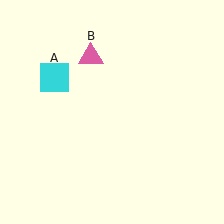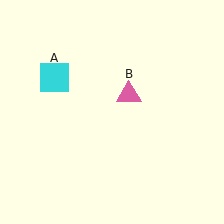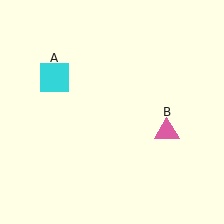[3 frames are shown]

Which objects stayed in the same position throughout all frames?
Cyan square (object A) remained stationary.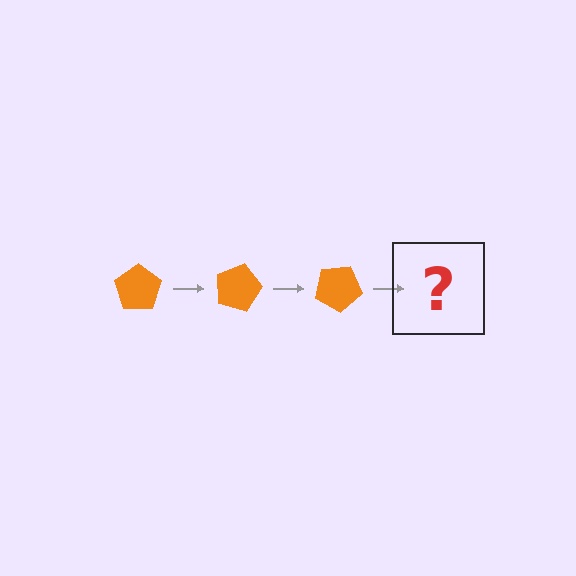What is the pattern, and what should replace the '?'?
The pattern is that the pentagon rotates 15 degrees each step. The '?' should be an orange pentagon rotated 45 degrees.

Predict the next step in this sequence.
The next step is an orange pentagon rotated 45 degrees.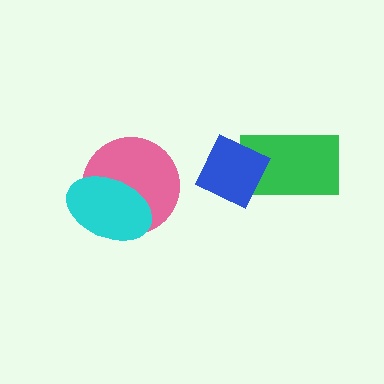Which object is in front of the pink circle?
The cyan ellipse is in front of the pink circle.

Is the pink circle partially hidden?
Yes, it is partially covered by another shape.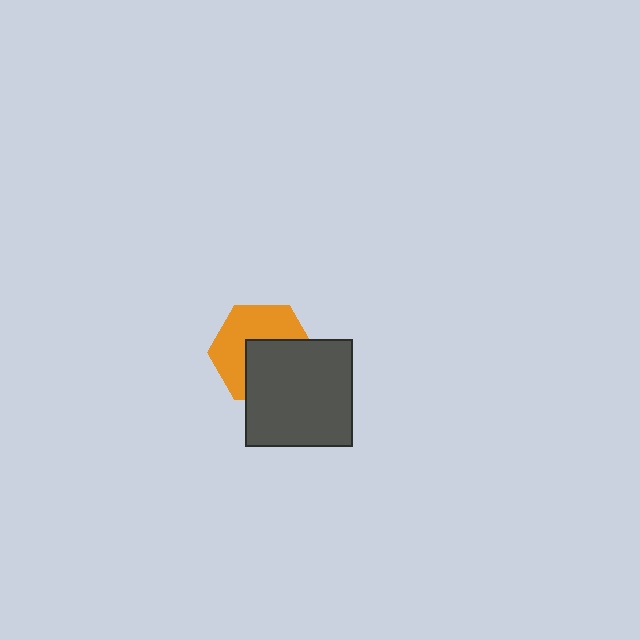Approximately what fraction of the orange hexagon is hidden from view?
Roughly 46% of the orange hexagon is hidden behind the dark gray square.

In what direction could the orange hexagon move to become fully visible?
The orange hexagon could move toward the upper-left. That would shift it out from behind the dark gray square entirely.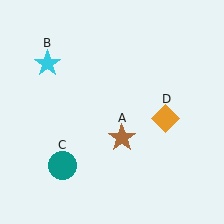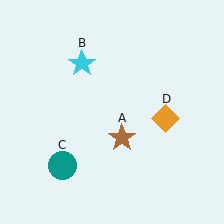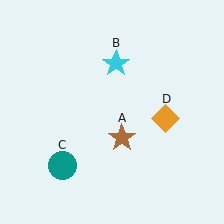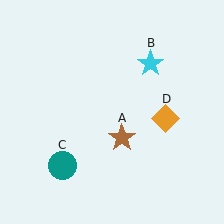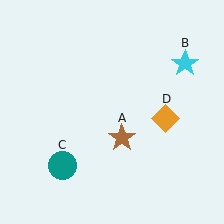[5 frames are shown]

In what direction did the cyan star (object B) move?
The cyan star (object B) moved right.